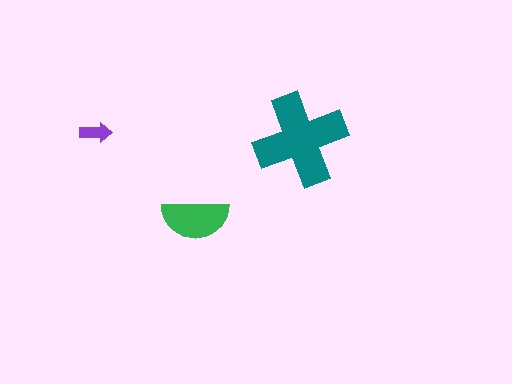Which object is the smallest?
The purple arrow.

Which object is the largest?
The teal cross.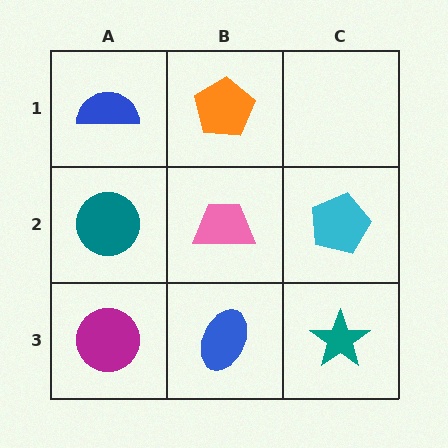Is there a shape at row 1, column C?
No, that cell is empty.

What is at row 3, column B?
A blue ellipse.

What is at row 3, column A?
A magenta circle.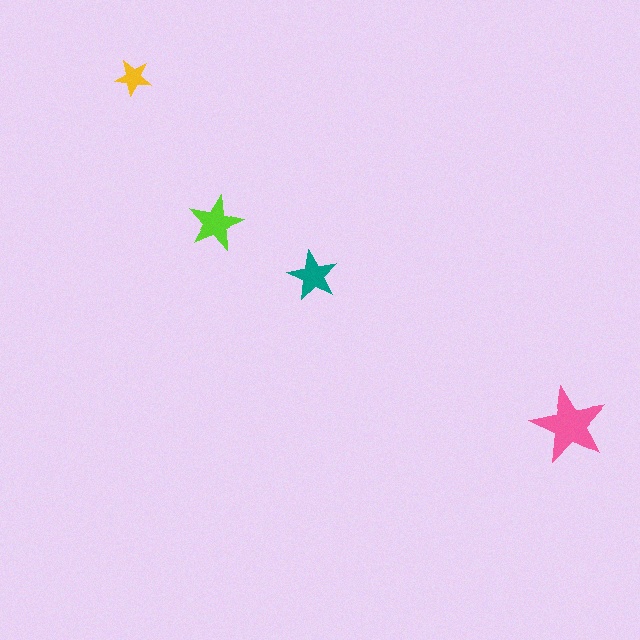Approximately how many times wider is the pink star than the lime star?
About 1.5 times wider.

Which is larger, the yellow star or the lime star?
The lime one.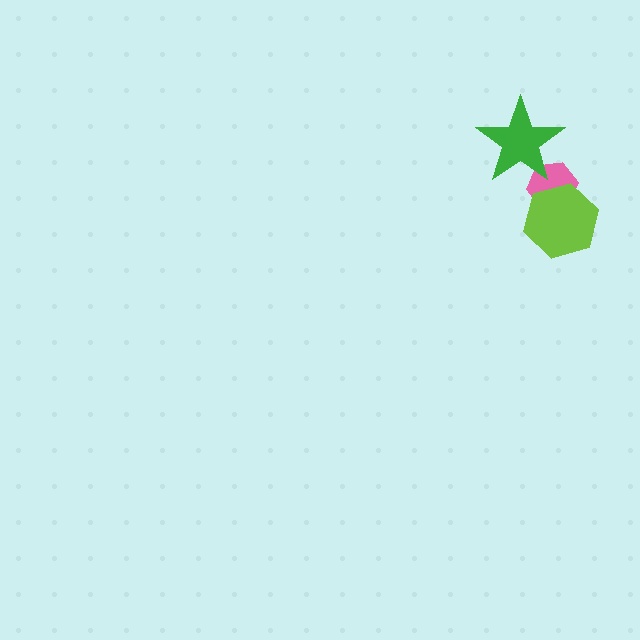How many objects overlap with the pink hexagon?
2 objects overlap with the pink hexagon.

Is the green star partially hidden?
No, no other shape covers it.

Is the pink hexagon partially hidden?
Yes, it is partially covered by another shape.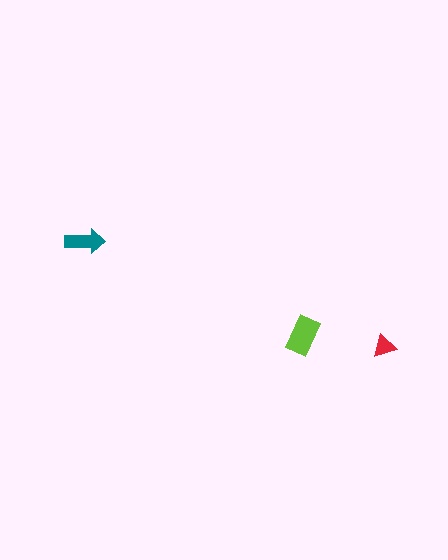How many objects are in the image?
There are 3 objects in the image.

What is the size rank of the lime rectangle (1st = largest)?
1st.